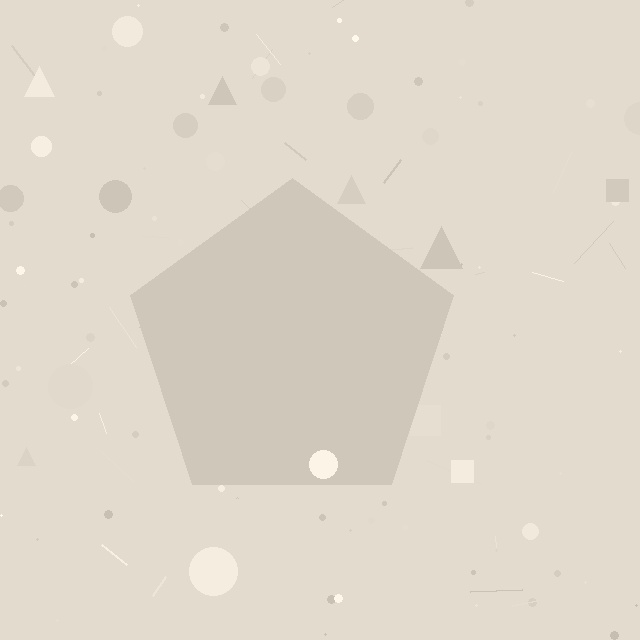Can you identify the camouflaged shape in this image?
The camouflaged shape is a pentagon.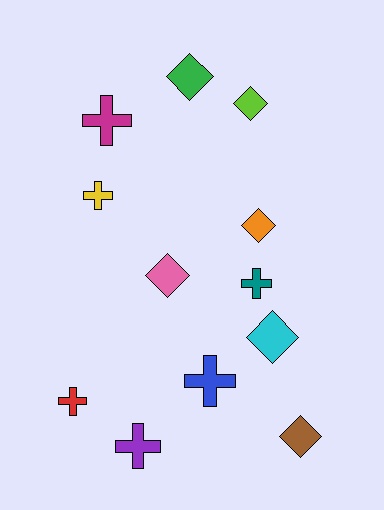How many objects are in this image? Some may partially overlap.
There are 12 objects.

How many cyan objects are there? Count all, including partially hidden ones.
There is 1 cyan object.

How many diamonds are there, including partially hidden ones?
There are 6 diamonds.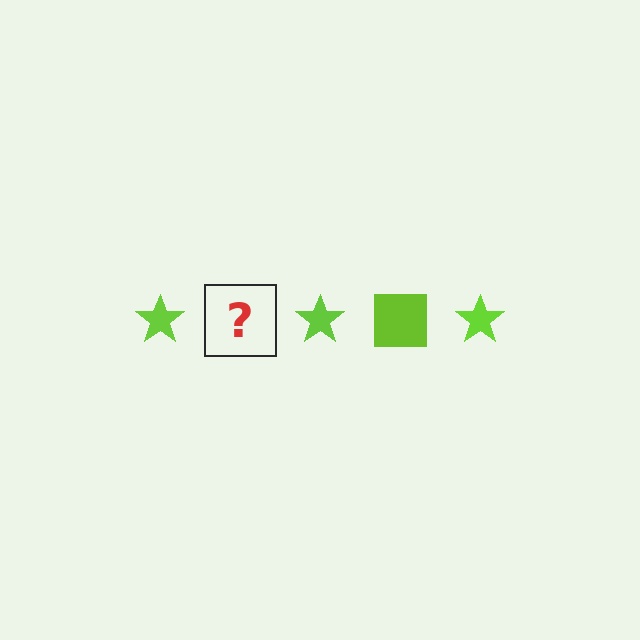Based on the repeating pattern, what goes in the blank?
The blank should be a lime square.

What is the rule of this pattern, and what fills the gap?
The rule is that the pattern cycles through star, square shapes in lime. The gap should be filled with a lime square.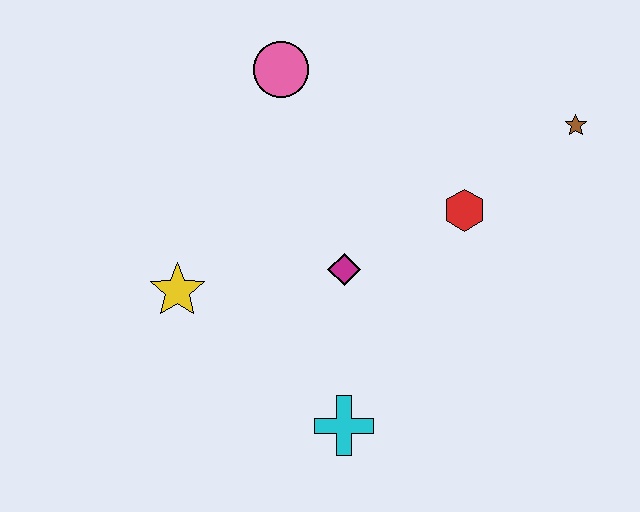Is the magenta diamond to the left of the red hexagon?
Yes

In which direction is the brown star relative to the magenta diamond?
The brown star is to the right of the magenta diamond.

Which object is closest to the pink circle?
The magenta diamond is closest to the pink circle.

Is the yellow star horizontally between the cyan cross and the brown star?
No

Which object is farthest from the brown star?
The yellow star is farthest from the brown star.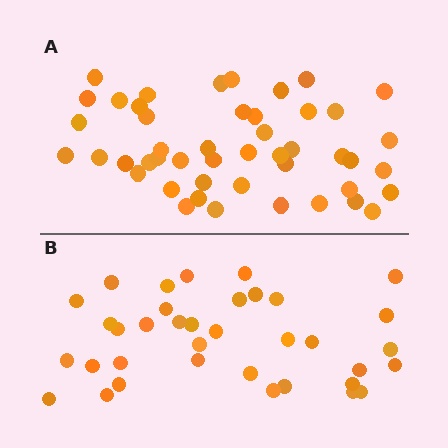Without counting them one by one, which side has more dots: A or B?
Region A (the top region) has more dots.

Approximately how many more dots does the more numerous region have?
Region A has roughly 12 or so more dots than region B.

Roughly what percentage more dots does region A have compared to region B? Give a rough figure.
About 30% more.